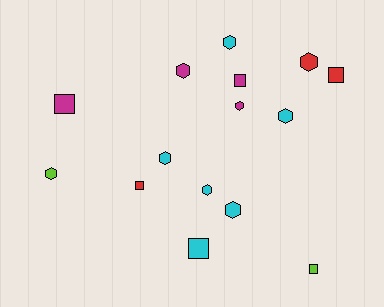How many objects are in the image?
There are 15 objects.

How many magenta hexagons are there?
There are 2 magenta hexagons.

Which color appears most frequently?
Cyan, with 6 objects.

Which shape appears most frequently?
Hexagon, with 9 objects.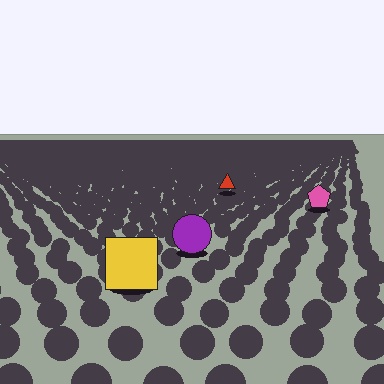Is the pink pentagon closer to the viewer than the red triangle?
Yes. The pink pentagon is closer — you can tell from the texture gradient: the ground texture is coarser near it.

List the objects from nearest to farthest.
From nearest to farthest: the yellow square, the purple circle, the pink pentagon, the red triangle.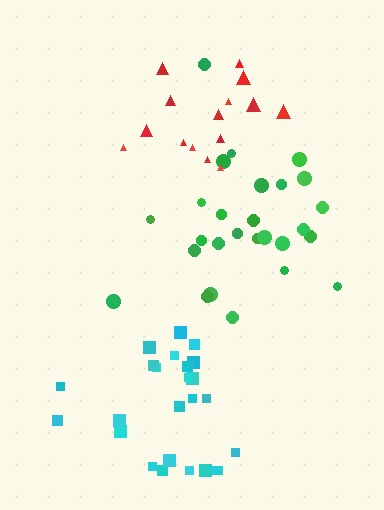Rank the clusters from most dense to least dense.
cyan, green, red.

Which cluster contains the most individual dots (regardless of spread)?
Green (27).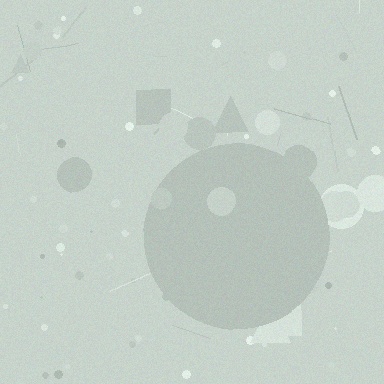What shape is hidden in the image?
A circle is hidden in the image.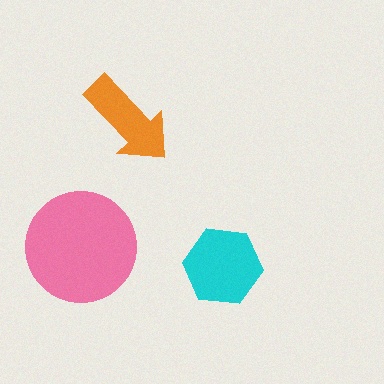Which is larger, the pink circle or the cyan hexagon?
The pink circle.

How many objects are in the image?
There are 3 objects in the image.